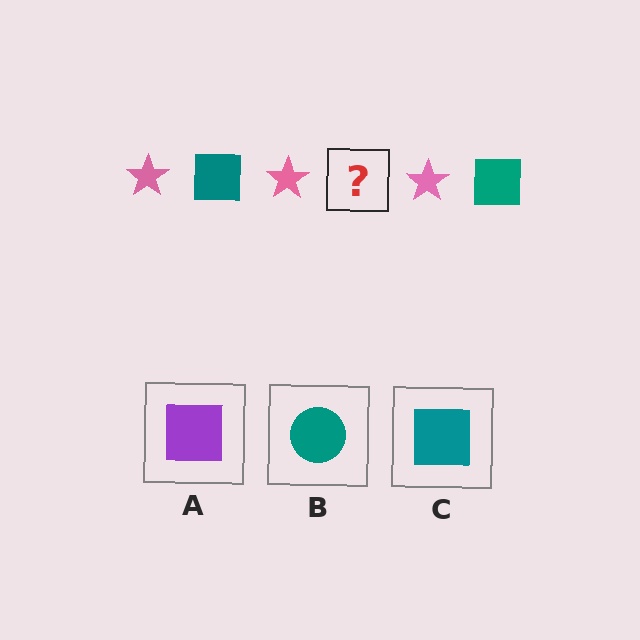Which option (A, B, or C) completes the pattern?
C.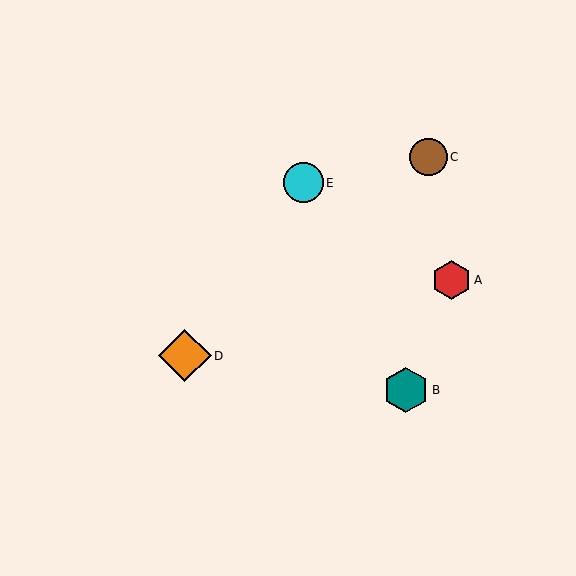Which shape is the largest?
The orange diamond (labeled D) is the largest.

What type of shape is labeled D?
Shape D is an orange diamond.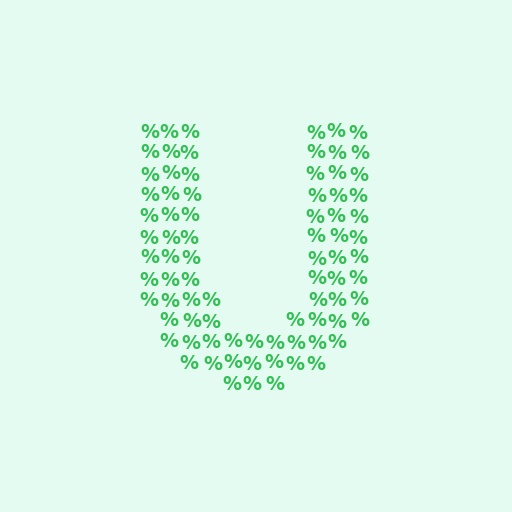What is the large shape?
The large shape is the letter U.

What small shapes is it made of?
It is made of small percent signs.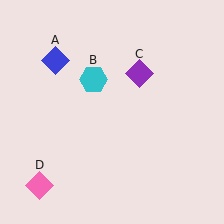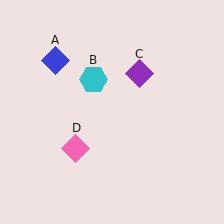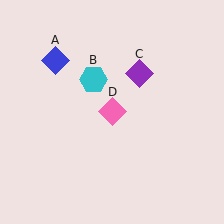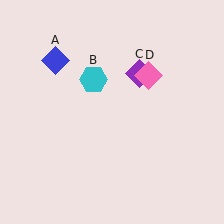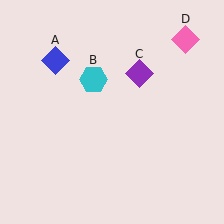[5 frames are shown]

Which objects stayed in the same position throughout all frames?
Blue diamond (object A) and cyan hexagon (object B) and purple diamond (object C) remained stationary.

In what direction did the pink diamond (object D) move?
The pink diamond (object D) moved up and to the right.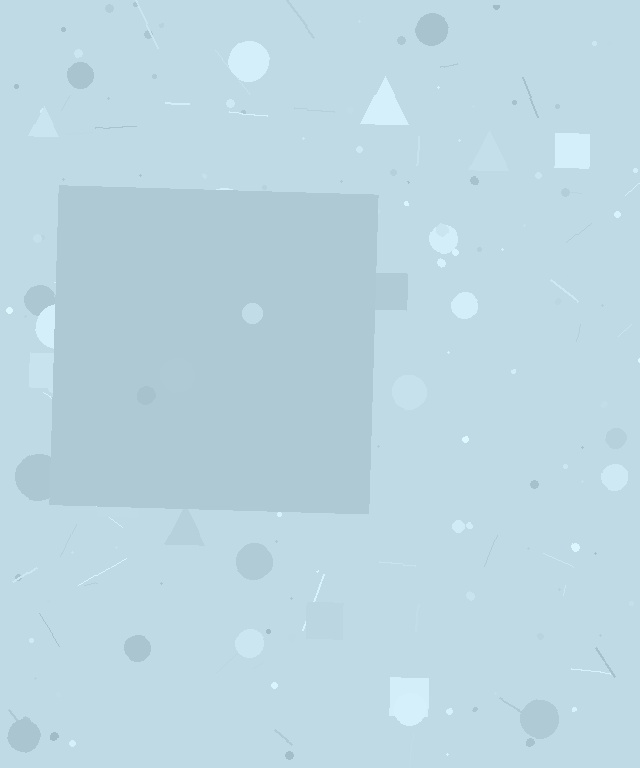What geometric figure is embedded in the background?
A square is embedded in the background.